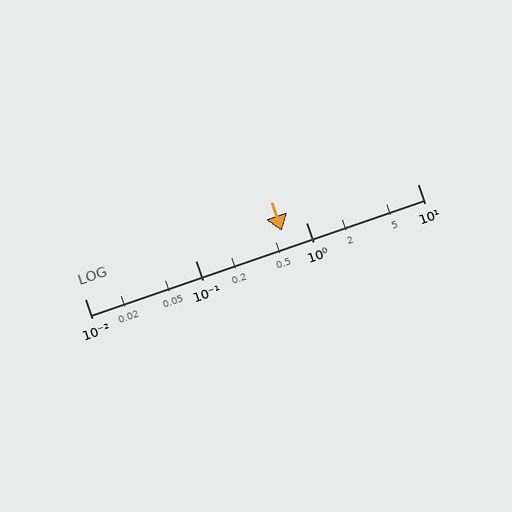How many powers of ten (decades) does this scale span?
The scale spans 3 decades, from 0.01 to 10.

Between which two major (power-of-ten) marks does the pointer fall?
The pointer is between 0.1 and 1.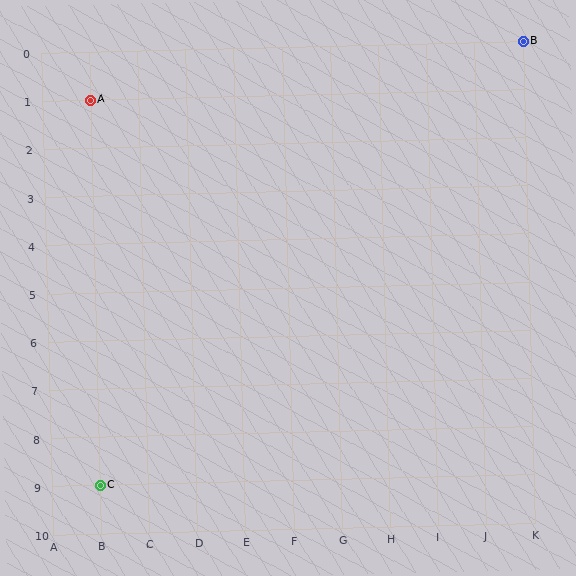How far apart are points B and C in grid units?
Points B and C are 9 columns and 9 rows apart (about 12.7 grid units diagonally).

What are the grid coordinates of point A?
Point A is at grid coordinates (B, 1).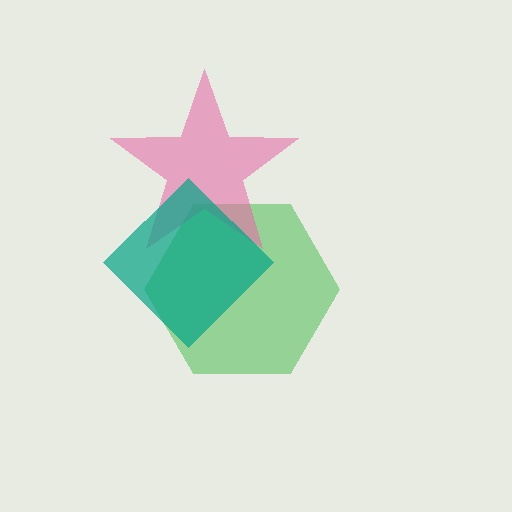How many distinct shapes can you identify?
There are 3 distinct shapes: a green hexagon, a pink star, a teal diamond.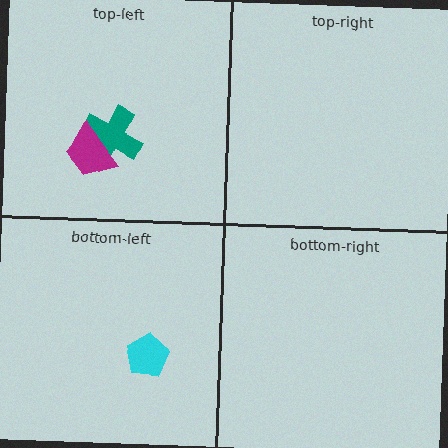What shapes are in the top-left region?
The teal cross, the magenta trapezoid.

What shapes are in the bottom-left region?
The cyan pentagon.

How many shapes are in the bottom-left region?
1.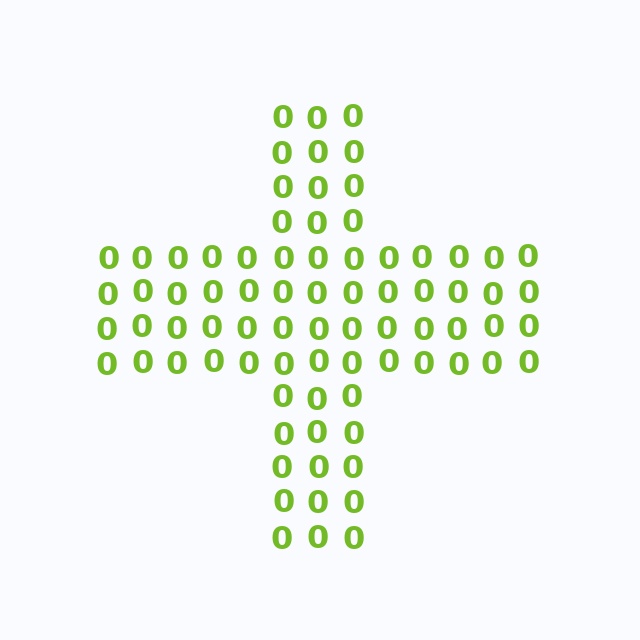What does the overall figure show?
The overall figure shows a cross.